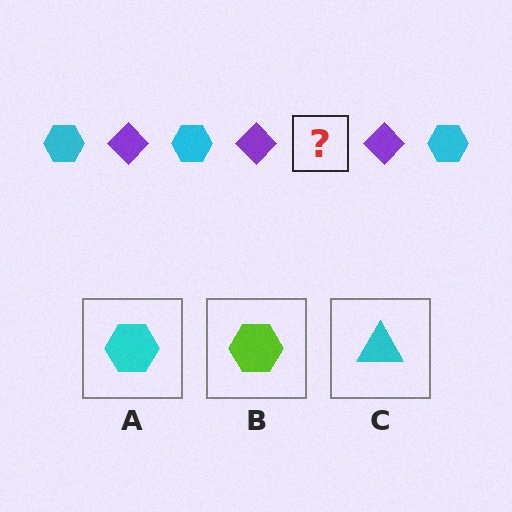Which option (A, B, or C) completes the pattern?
A.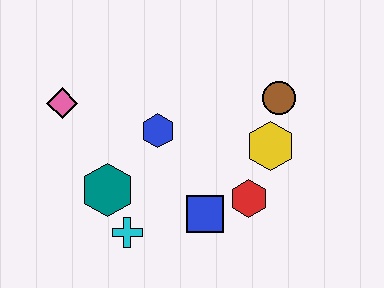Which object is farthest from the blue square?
The pink diamond is farthest from the blue square.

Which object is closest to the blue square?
The red hexagon is closest to the blue square.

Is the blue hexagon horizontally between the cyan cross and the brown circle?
Yes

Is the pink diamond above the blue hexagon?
Yes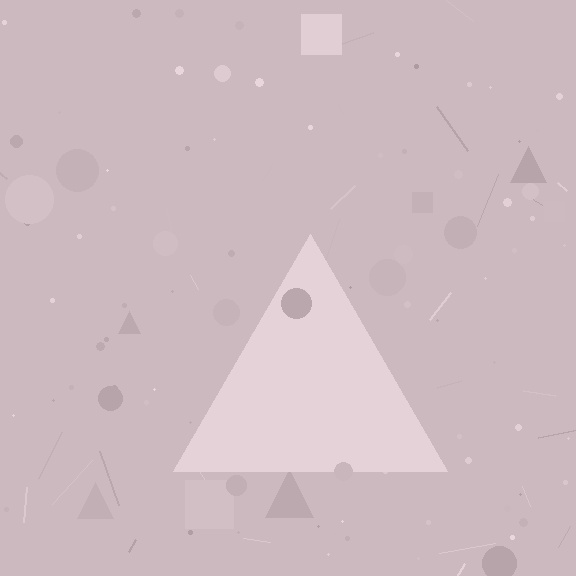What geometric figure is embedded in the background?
A triangle is embedded in the background.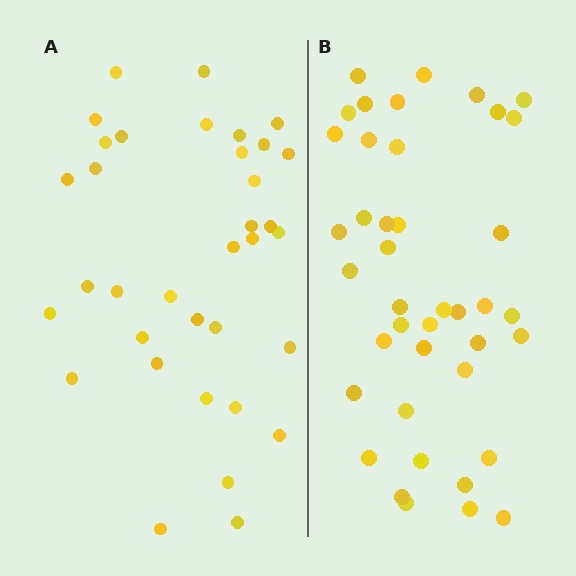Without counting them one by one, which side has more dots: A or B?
Region B (the right region) has more dots.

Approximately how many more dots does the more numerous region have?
Region B has about 6 more dots than region A.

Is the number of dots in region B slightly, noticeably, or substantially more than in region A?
Region B has only slightly more — the two regions are fairly close. The ratio is roughly 1.2 to 1.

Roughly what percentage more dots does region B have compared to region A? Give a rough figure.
About 15% more.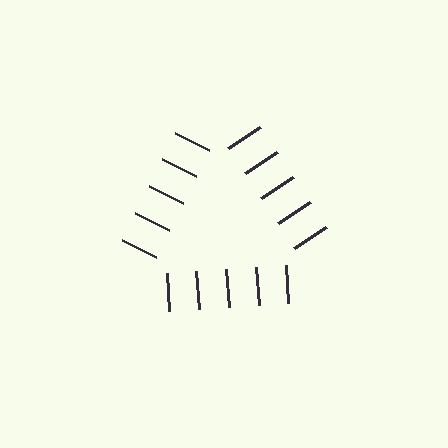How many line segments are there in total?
15 — 5 along each of the 3 edges.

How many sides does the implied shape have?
3 sides — the line-ends trace a triangle.